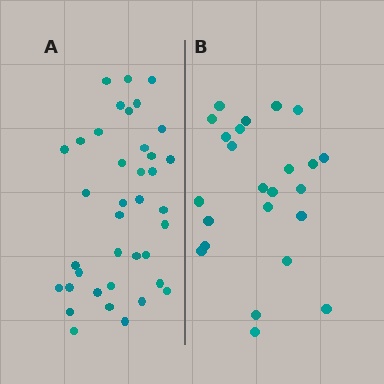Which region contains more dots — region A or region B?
Region A (the left region) has more dots.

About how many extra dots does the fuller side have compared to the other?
Region A has approximately 15 more dots than region B.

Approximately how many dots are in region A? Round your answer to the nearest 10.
About 40 dots. (The exact count is 38, which rounds to 40.)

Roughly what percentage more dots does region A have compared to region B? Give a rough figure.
About 60% more.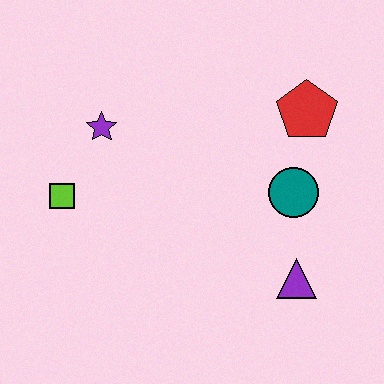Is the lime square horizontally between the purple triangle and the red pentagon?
No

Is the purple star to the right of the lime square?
Yes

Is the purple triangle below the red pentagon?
Yes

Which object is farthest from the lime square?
The red pentagon is farthest from the lime square.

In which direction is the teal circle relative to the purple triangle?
The teal circle is above the purple triangle.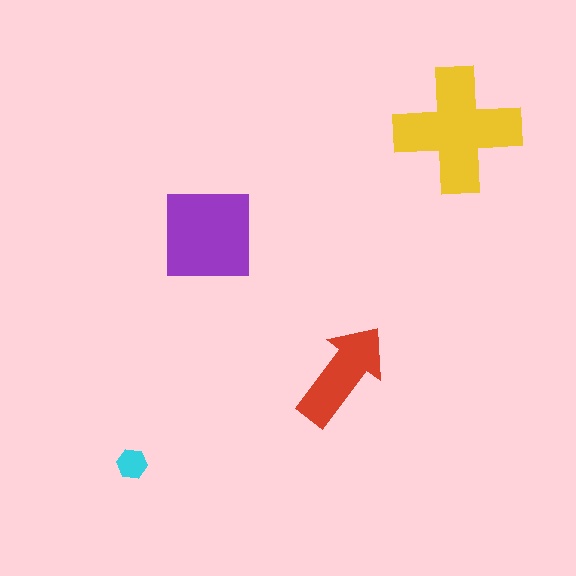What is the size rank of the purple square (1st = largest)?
2nd.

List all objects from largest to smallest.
The yellow cross, the purple square, the red arrow, the cyan hexagon.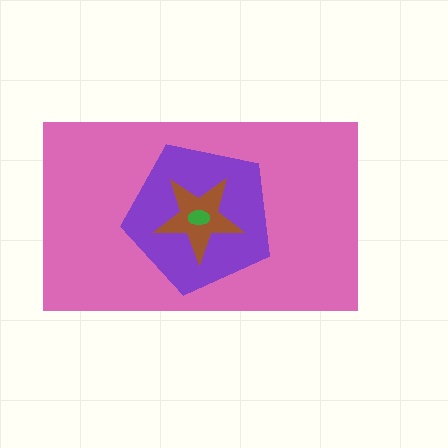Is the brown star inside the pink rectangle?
Yes.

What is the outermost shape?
The pink rectangle.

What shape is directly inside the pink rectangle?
The purple pentagon.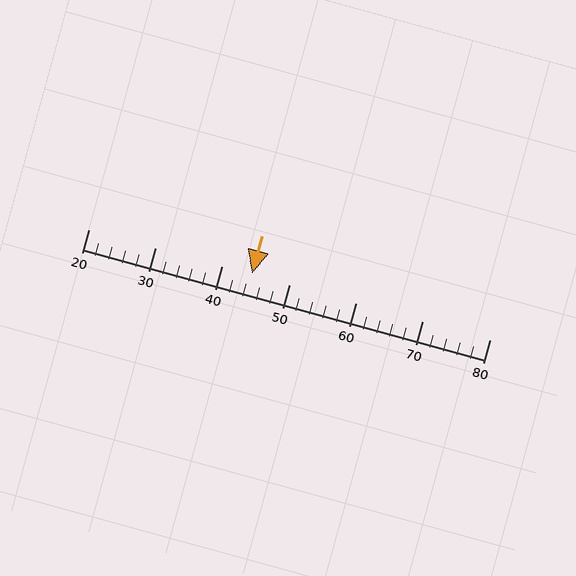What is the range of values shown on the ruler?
The ruler shows values from 20 to 80.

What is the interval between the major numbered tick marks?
The major tick marks are spaced 10 units apart.